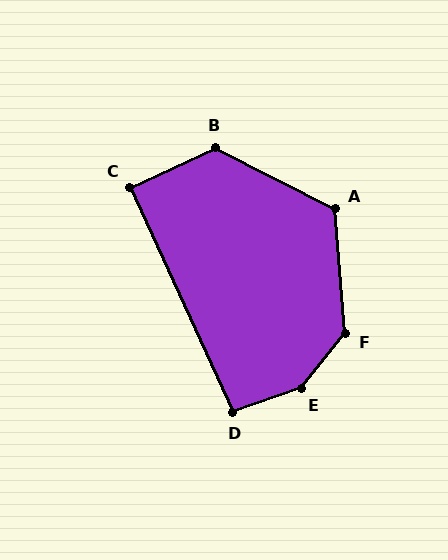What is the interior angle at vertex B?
Approximately 128 degrees (obtuse).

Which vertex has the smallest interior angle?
C, at approximately 90 degrees.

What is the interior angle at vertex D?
Approximately 95 degrees (obtuse).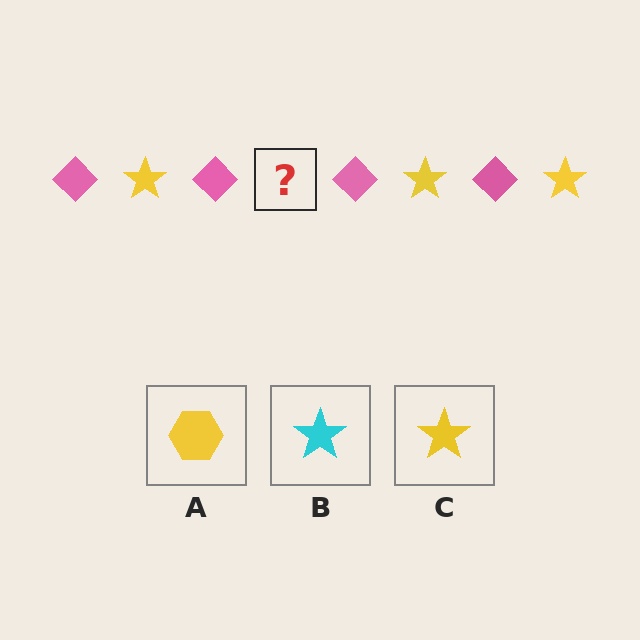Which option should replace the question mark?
Option C.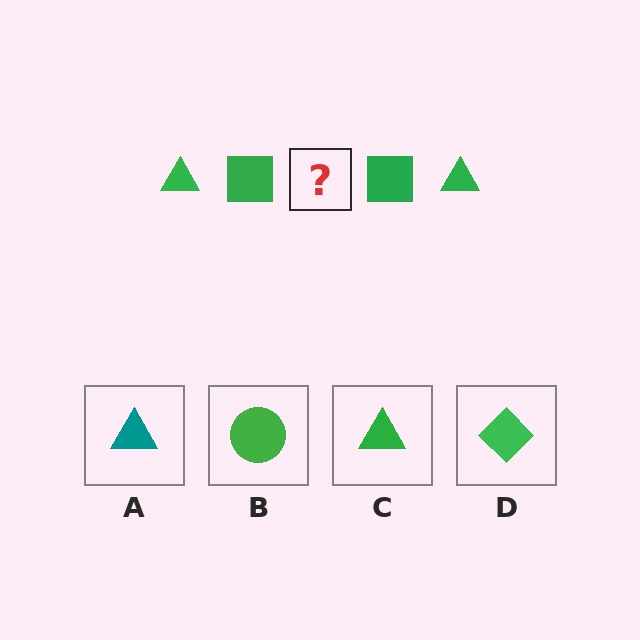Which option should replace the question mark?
Option C.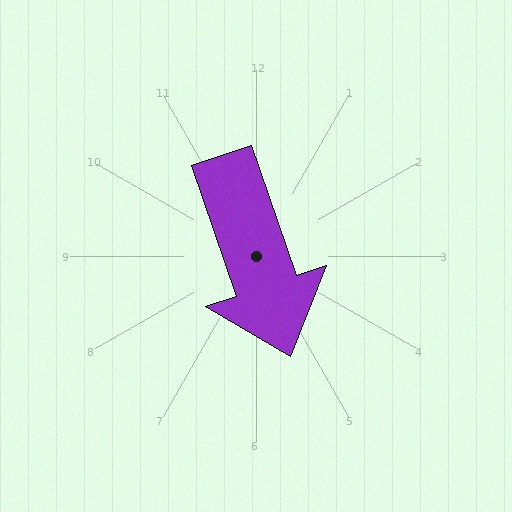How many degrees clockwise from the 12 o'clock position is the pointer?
Approximately 161 degrees.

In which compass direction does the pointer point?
South.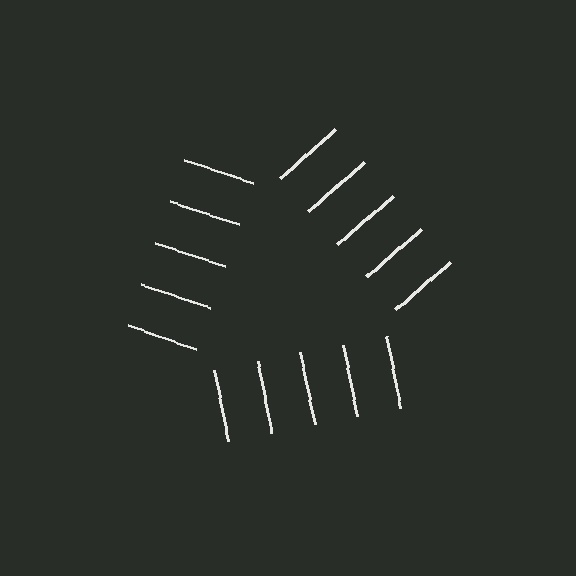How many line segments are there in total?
15 — 5 along each of the 3 edges.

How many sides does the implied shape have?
3 sides — the line-ends trace a triangle.